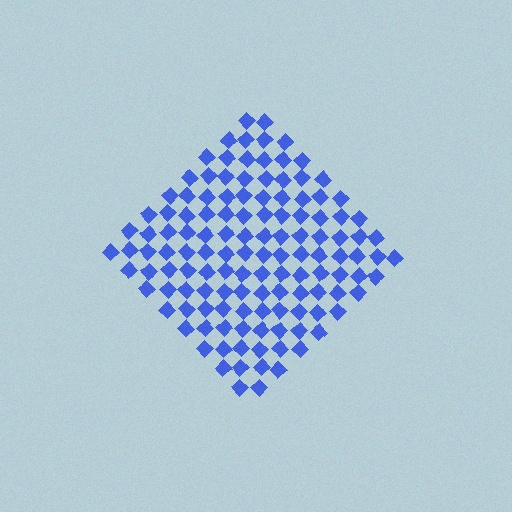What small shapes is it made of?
It is made of small diamonds.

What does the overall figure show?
The overall figure shows a diamond.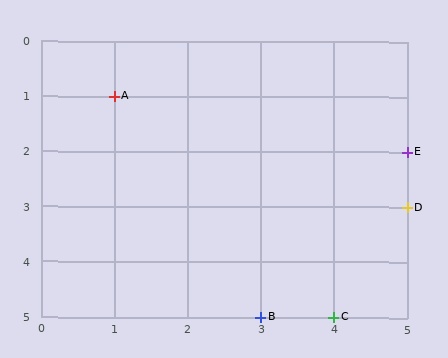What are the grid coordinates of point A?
Point A is at grid coordinates (1, 1).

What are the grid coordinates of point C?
Point C is at grid coordinates (4, 5).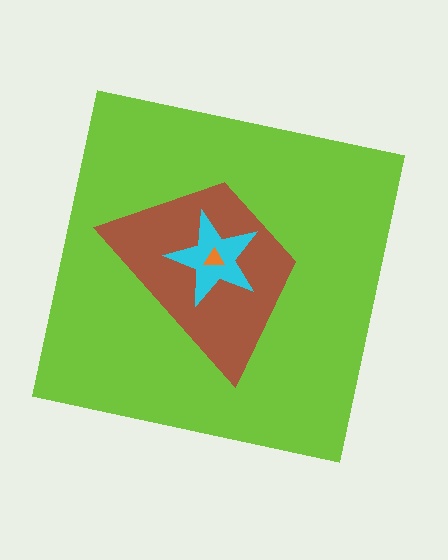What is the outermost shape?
The lime square.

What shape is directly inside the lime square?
The brown trapezoid.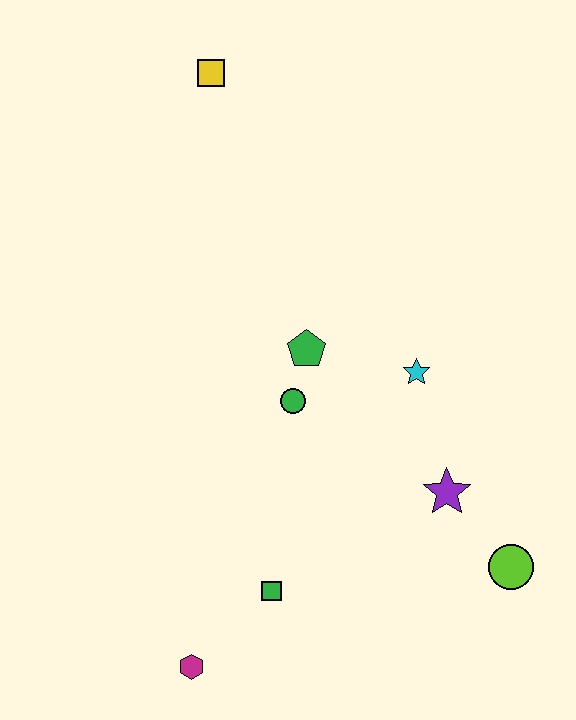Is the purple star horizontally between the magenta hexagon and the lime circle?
Yes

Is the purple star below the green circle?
Yes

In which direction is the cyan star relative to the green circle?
The cyan star is to the right of the green circle.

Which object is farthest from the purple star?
The yellow square is farthest from the purple star.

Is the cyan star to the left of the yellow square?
No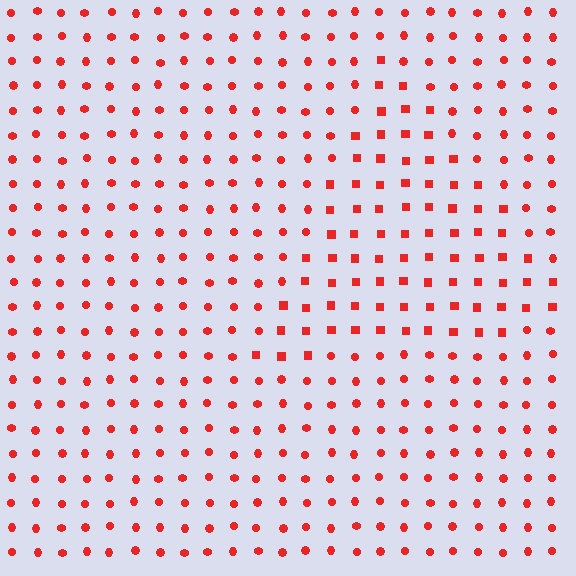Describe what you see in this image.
The image is filled with small red elements arranged in a uniform grid. A triangle-shaped region contains squares, while the surrounding area contains circles. The boundary is defined purely by the change in element shape.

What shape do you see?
I see a triangle.